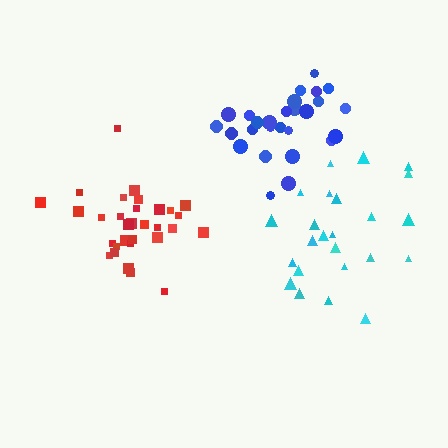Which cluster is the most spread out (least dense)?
Cyan.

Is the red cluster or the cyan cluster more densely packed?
Red.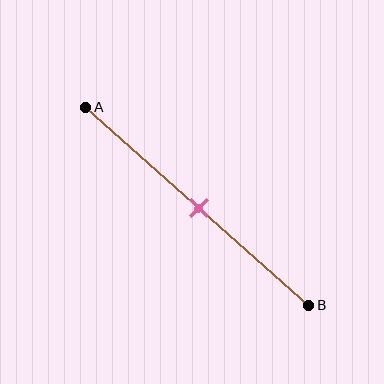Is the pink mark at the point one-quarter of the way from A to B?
No, the mark is at about 50% from A, not at the 25% one-quarter point.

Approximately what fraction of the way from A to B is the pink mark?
The pink mark is approximately 50% of the way from A to B.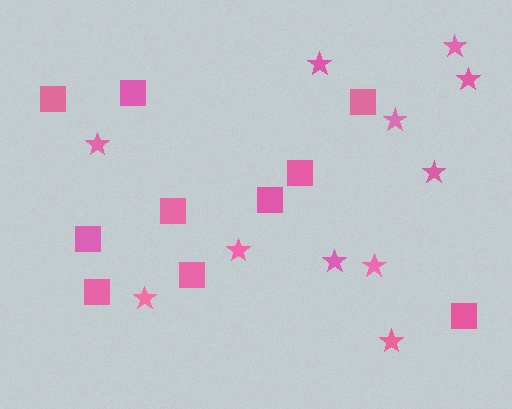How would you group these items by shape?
There are 2 groups: one group of squares (10) and one group of stars (11).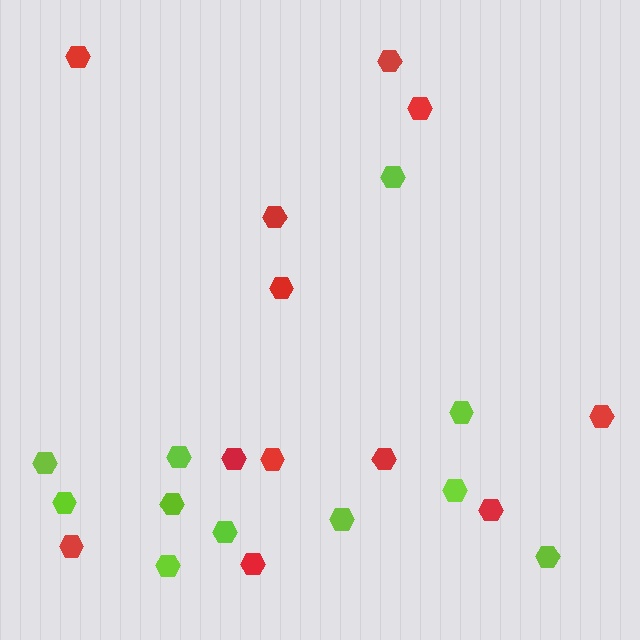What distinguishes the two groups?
There are 2 groups: one group of lime hexagons (11) and one group of red hexagons (12).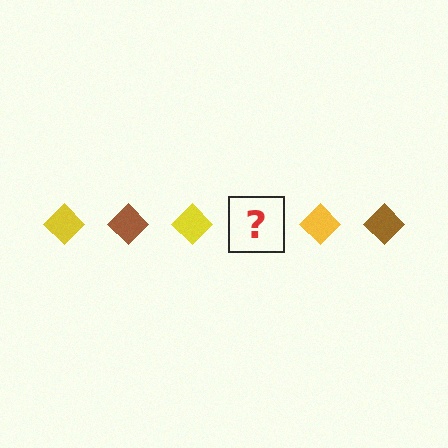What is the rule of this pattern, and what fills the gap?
The rule is that the pattern cycles through yellow, brown diamonds. The gap should be filled with a brown diamond.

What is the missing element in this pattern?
The missing element is a brown diamond.